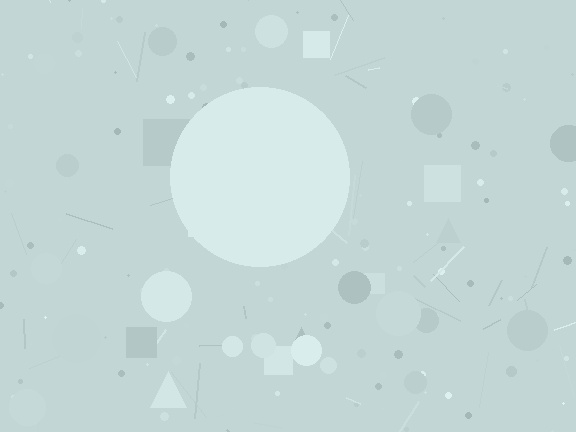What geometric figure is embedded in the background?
A circle is embedded in the background.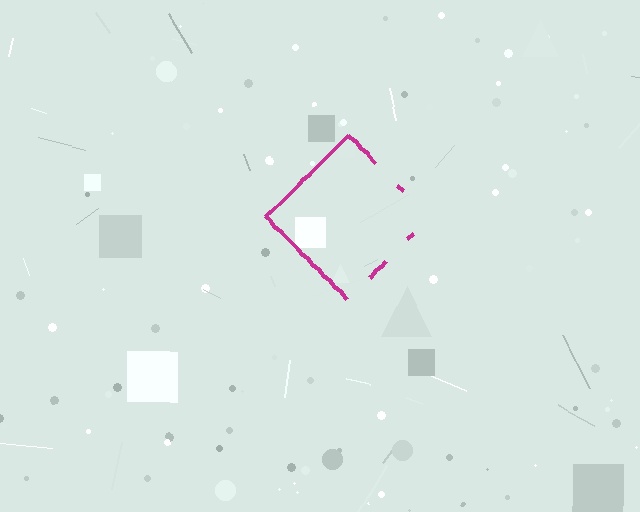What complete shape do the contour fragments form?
The contour fragments form a diamond.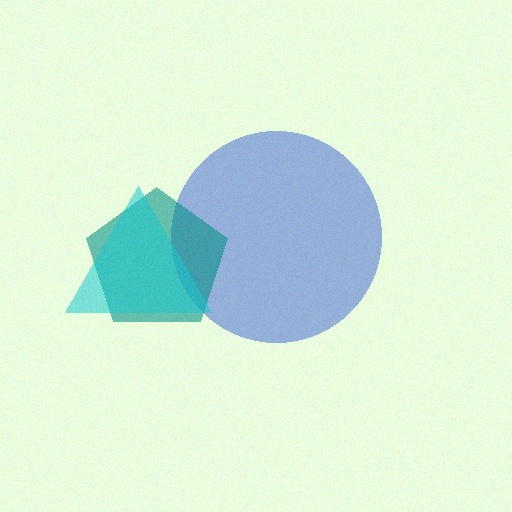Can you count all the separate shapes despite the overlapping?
Yes, there are 3 separate shapes.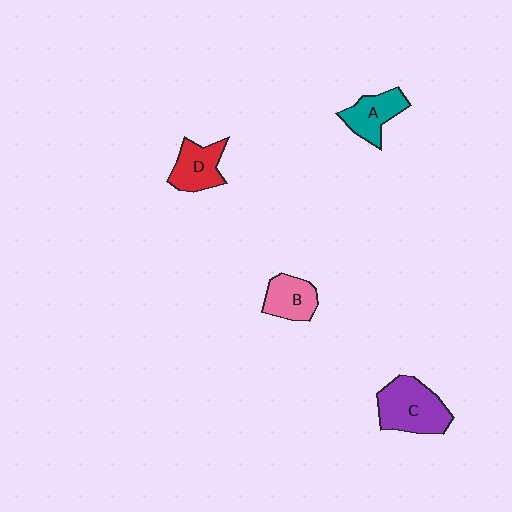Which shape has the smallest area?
Shape B (pink).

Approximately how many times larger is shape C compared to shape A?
Approximately 1.5 times.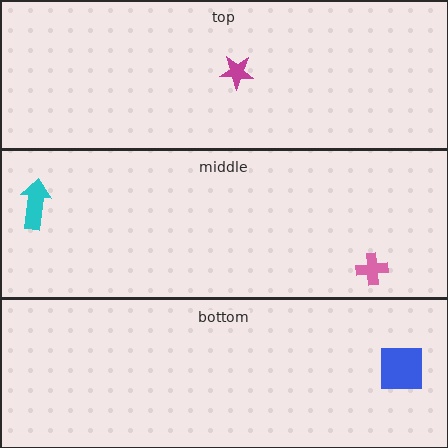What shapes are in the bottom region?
The blue square.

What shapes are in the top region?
The magenta star.